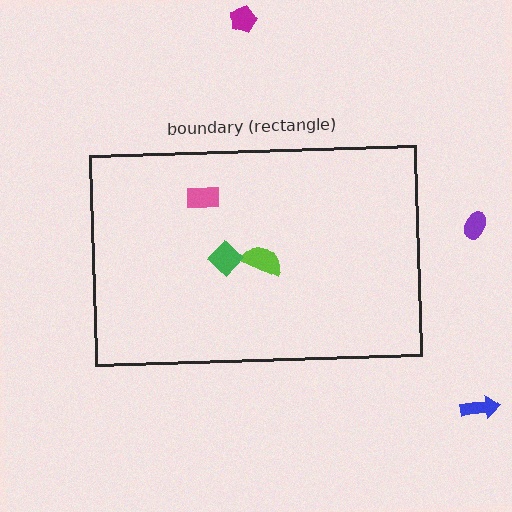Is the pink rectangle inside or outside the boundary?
Inside.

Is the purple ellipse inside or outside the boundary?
Outside.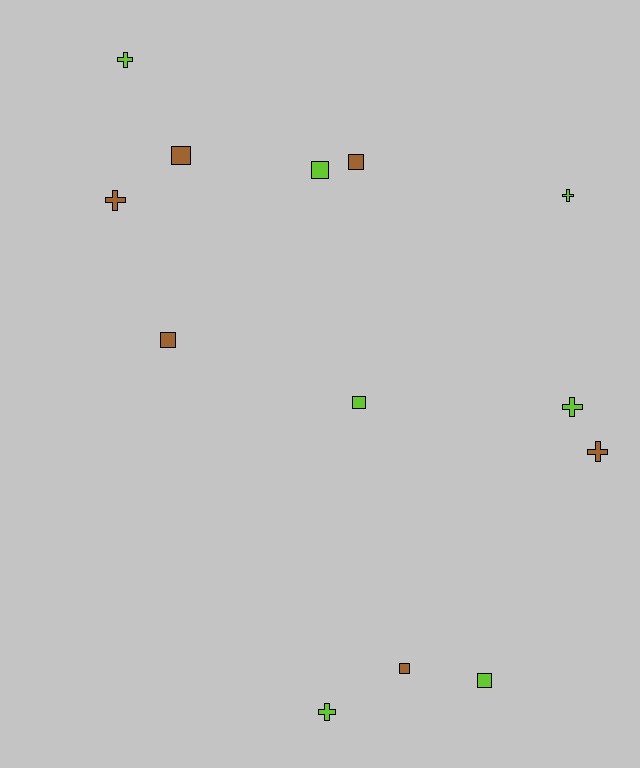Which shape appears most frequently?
Square, with 7 objects.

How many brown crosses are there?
There are 2 brown crosses.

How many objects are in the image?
There are 13 objects.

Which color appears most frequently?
Lime, with 7 objects.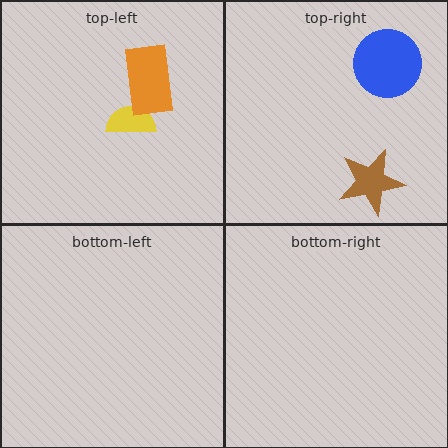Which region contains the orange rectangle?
The top-left region.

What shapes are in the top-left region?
The yellow semicircle, the orange rectangle.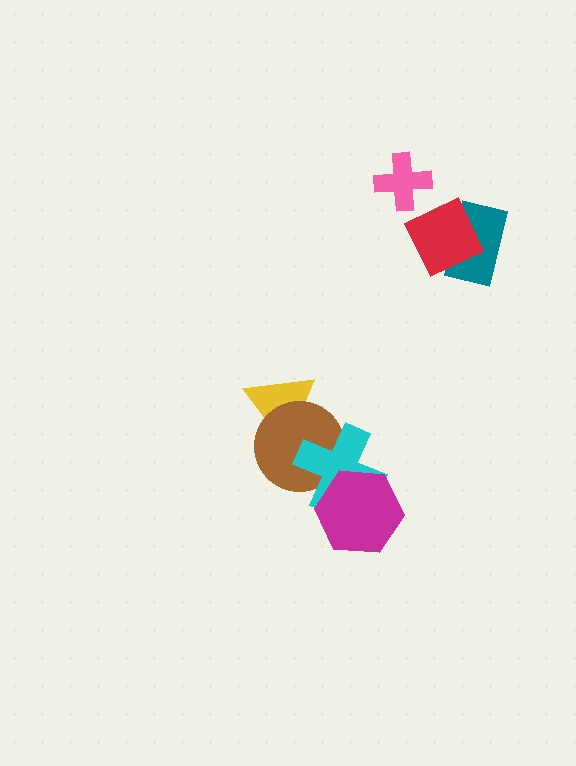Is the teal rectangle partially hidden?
Yes, it is partially covered by another shape.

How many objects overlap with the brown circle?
2 objects overlap with the brown circle.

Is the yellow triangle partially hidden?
Yes, it is partially covered by another shape.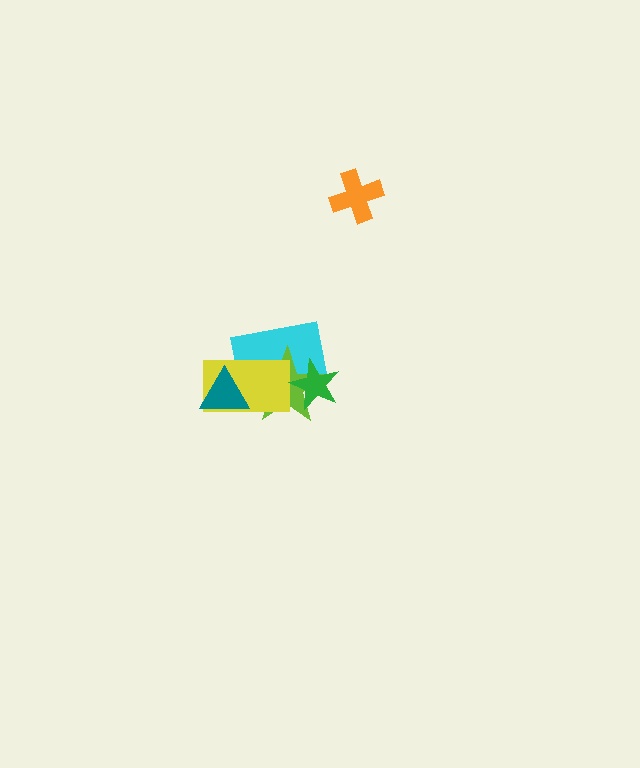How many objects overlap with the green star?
2 objects overlap with the green star.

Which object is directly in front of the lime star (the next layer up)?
The yellow rectangle is directly in front of the lime star.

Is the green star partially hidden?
No, no other shape covers it.